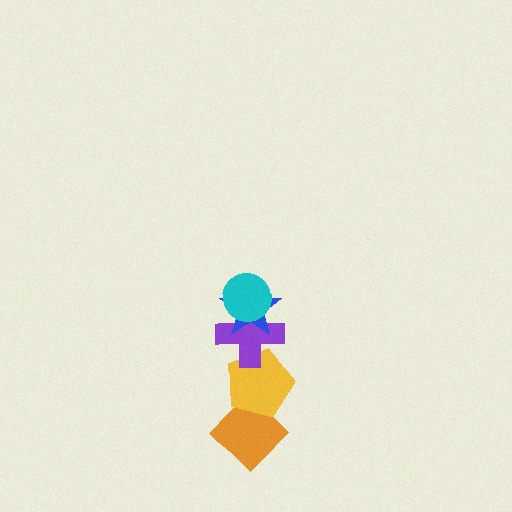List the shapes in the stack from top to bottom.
From top to bottom: the cyan circle, the blue star, the purple cross, the yellow pentagon, the orange diamond.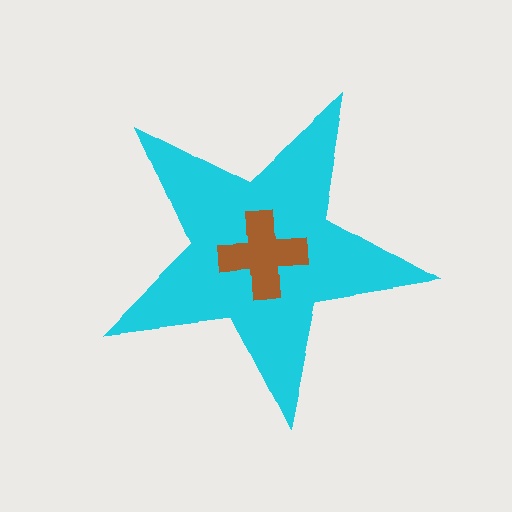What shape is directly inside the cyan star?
The brown cross.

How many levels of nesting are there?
2.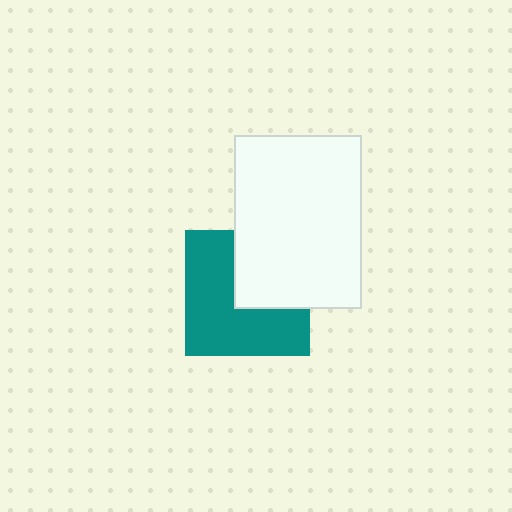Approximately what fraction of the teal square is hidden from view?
Roughly 39% of the teal square is hidden behind the white rectangle.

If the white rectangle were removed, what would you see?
You would see the complete teal square.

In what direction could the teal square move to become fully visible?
The teal square could move toward the lower-left. That would shift it out from behind the white rectangle entirely.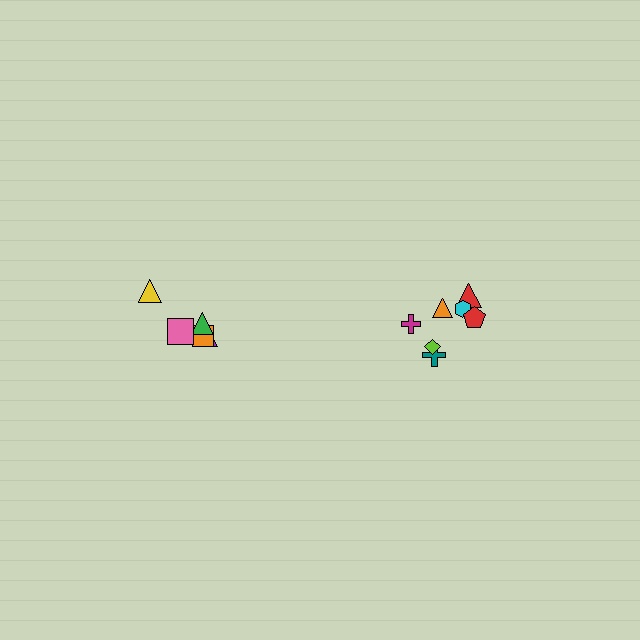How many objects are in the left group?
There are 5 objects.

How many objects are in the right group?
There are 7 objects.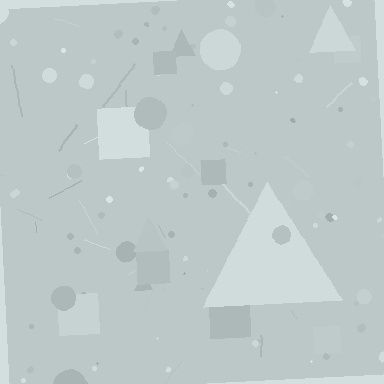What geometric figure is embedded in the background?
A triangle is embedded in the background.